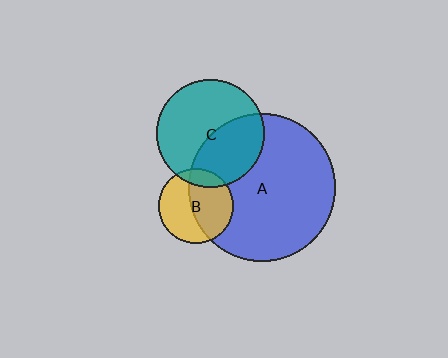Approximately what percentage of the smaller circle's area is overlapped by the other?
Approximately 15%.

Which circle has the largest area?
Circle A (blue).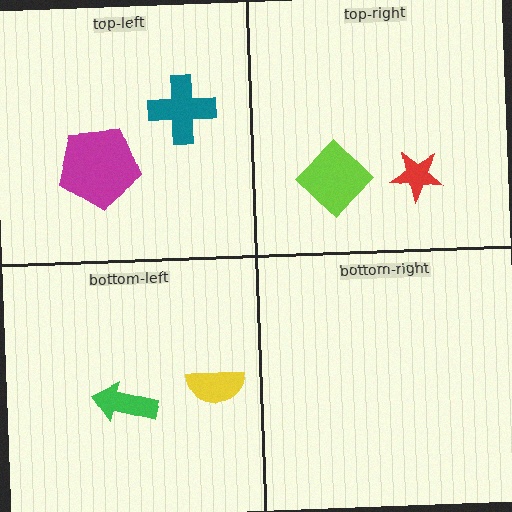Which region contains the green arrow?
The bottom-left region.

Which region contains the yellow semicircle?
The bottom-left region.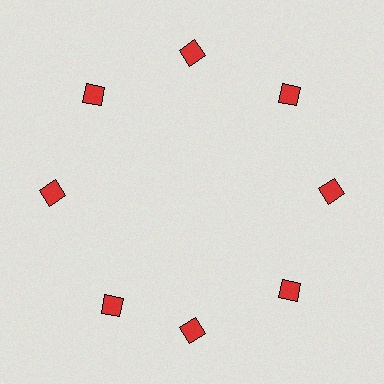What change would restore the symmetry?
The symmetry would be restored by rotating it back into even spacing with its neighbors so that all 8 squares sit at equal angles and equal distance from the center.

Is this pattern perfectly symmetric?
No. The 8 red squares are arranged in a ring, but one element near the 8 o'clock position is rotated out of alignment along the ring, breaking the 8-fold rotational symmetry.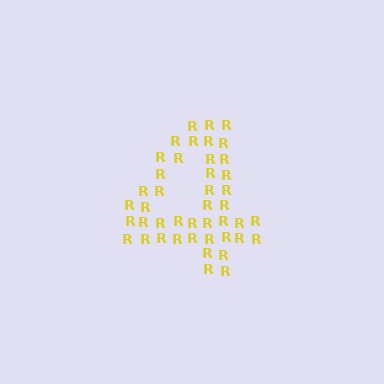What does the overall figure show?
The overall figure shows the digit 4.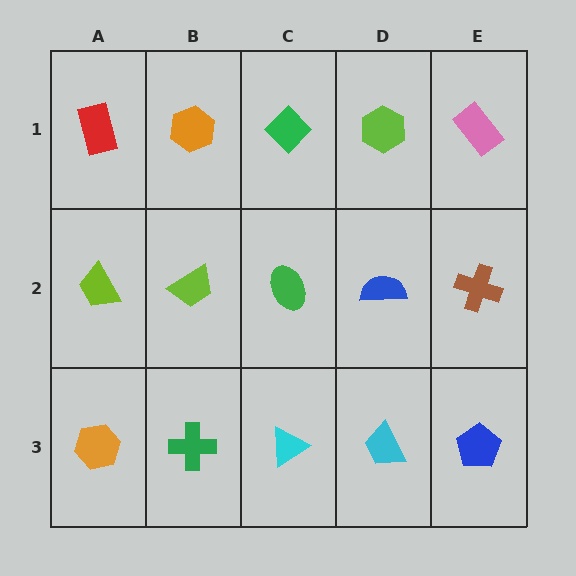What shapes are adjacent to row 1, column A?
A lime trapezoid (row 2, column A), an orange hexagon (row 1, column B).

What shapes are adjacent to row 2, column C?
A green diamond (row 1, column C), a cyan triangle (row 3, column C), a lime trapezoid (row 2, column B), a blue semicircle (row 2, column D).